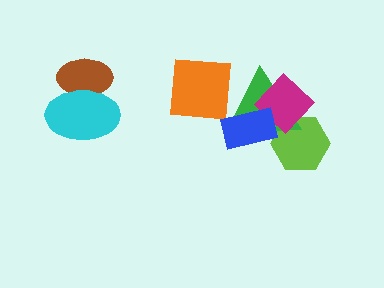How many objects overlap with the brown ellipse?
1 object overlaps with the brown ellipse.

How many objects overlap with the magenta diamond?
3 objects overlap with the magenta diamond.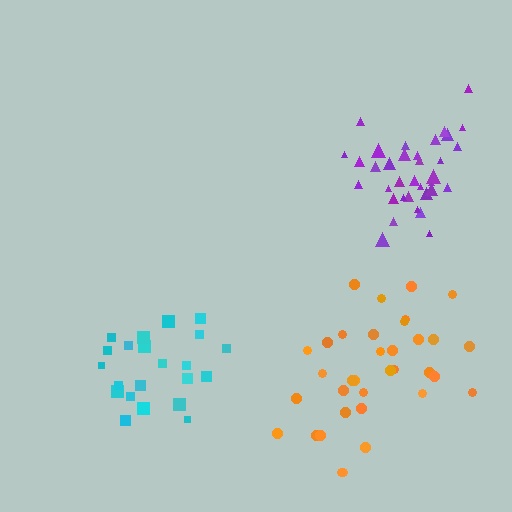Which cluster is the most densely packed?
Purple.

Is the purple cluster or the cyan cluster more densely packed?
Purple.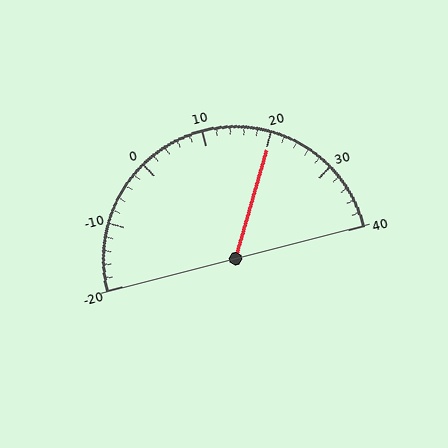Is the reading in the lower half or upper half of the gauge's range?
The reading is in the upper half of the range (-20 to 40).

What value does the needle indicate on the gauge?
The needle indicates approximately 20.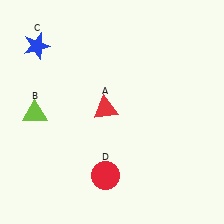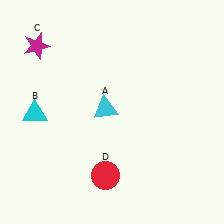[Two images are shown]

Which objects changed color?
A changed from red to cyan. B changed from lime to cyan. C changed from blue to magenta.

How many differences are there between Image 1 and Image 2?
There are 3 differences between the two images.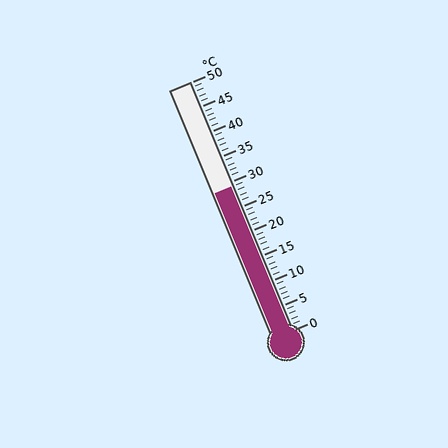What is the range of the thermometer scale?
The thermometer scale ranges from 0°C to 50°C.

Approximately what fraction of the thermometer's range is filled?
The thermometer is filled to approximately 60% of its range.